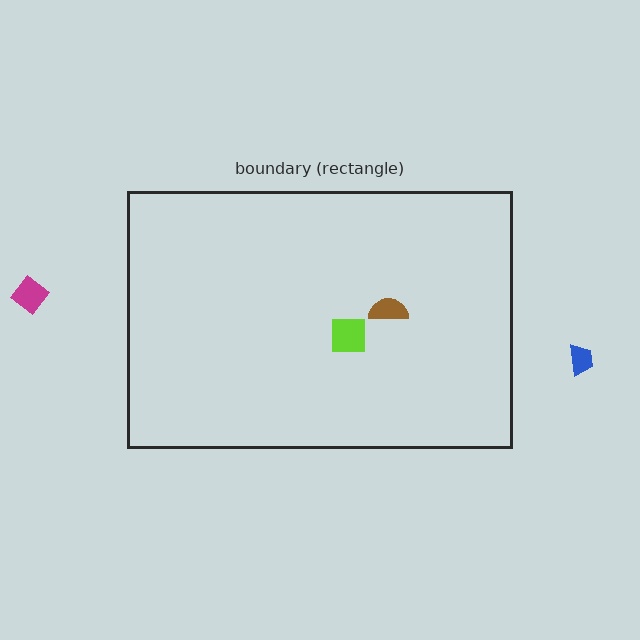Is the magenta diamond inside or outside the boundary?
Outside.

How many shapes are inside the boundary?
2 inside, 2 outside.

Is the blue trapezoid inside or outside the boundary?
Outside.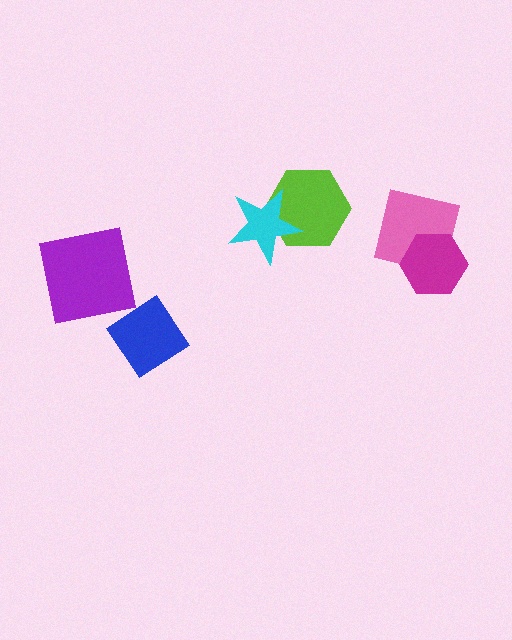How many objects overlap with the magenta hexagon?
1 object overlaps with the magenta hexagon.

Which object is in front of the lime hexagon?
The cyan star is in front of the lime hexagon.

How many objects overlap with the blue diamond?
0 objects overlap with the blue diamond.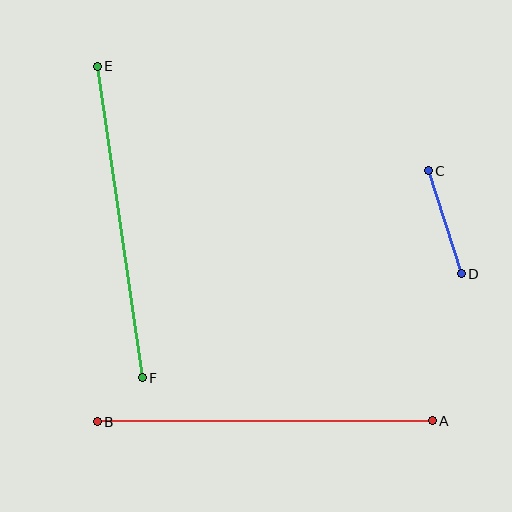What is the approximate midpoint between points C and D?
The midpoint is at approximately (445, 222) pixels.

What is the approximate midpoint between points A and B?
The midpoint is at approximately (265, 421) pixels.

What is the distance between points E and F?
The distance is approximately 315 pixels.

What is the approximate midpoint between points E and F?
The midpoint is at approximately (120, 222) pixels.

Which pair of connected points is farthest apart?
Points A and B are farthest apart.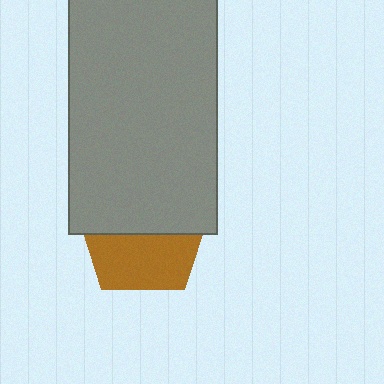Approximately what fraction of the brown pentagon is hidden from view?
Roughly 54% of the brown pentagon is hidden behind the gray rectangle.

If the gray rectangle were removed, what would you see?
You would see the complete brown pentagon.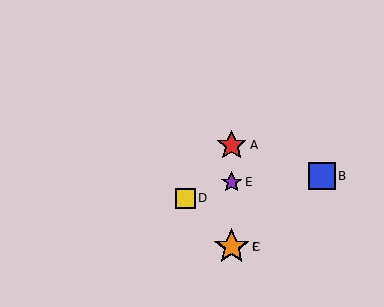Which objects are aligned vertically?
Objects A, C, E, F are aligned vertically.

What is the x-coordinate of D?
Object D is at x≈185.